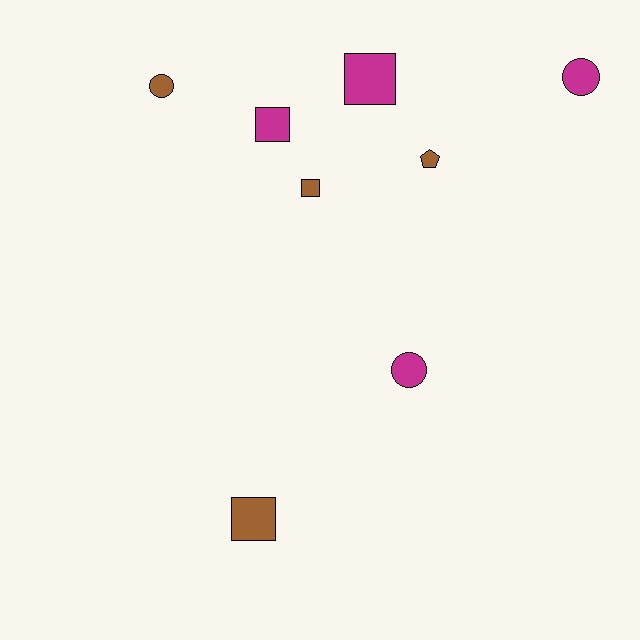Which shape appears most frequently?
Square, with 4 objects.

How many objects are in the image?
There are 8 objects.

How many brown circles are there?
There is 1 brown circle.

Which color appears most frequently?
Magenta, with 4 objects.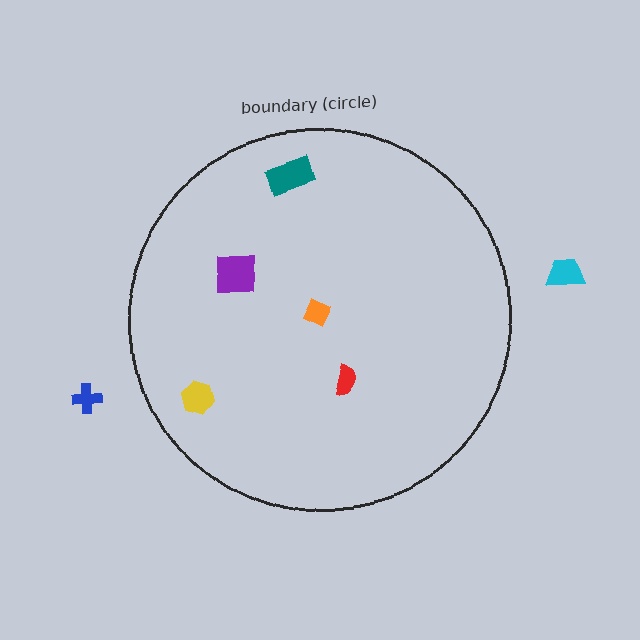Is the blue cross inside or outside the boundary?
Outside.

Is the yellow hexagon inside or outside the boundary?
Inside.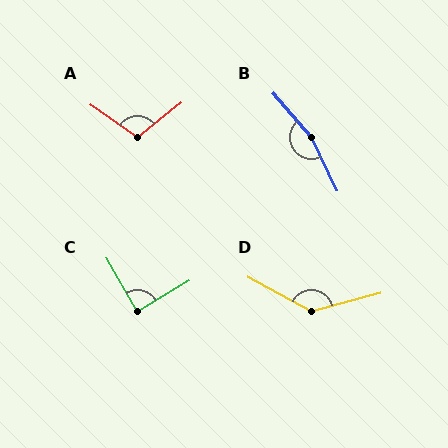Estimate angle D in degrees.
Approximately 136 degrees.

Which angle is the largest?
B, at approximately 164 degrees.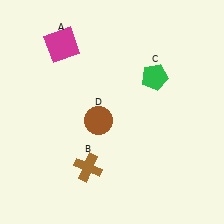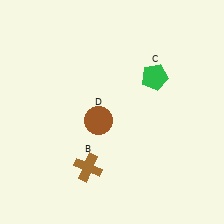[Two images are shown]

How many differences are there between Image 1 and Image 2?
There is 1 difference between the two images.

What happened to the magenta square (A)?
The magenta square (A) was removed in Image 2. It was in the top-left area of Image 1.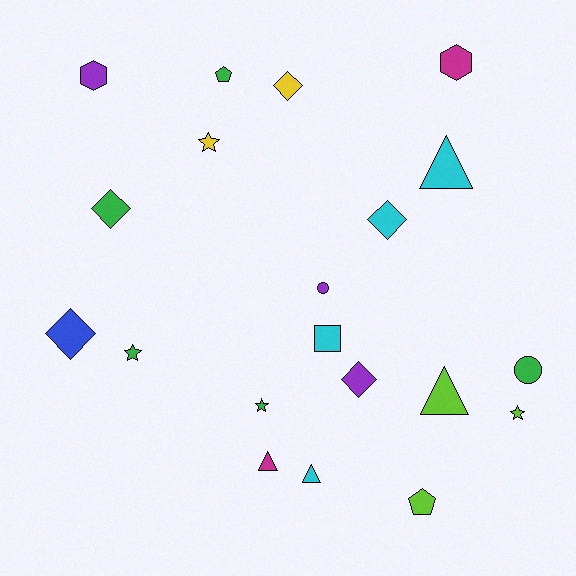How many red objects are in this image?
There are no red objects.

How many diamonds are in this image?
There are 5 diamonds.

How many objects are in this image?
There are 20 objects.